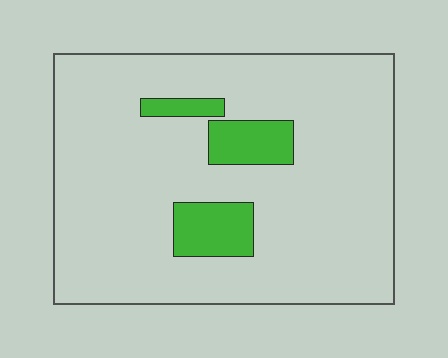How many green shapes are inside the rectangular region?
3.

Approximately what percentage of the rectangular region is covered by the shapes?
Approximately 10%.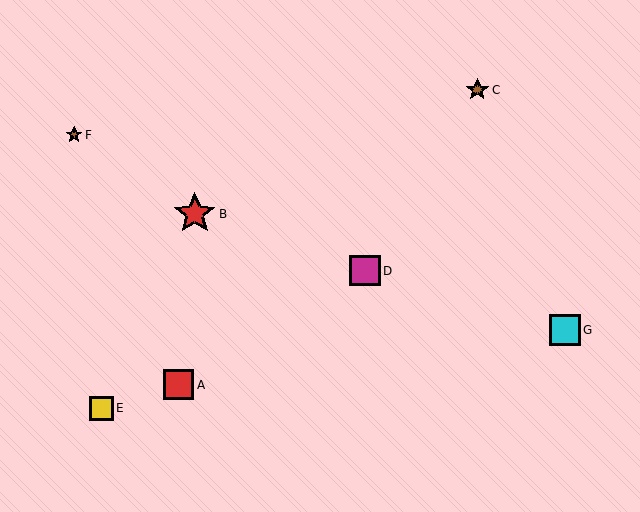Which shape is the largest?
The red star (labeled B) is the largest.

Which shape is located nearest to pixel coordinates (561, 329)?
The cyan square (labeled G) at (565, 330) is nearest to that location.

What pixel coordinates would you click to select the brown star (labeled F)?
Click at (74, 135) to select the brown star F.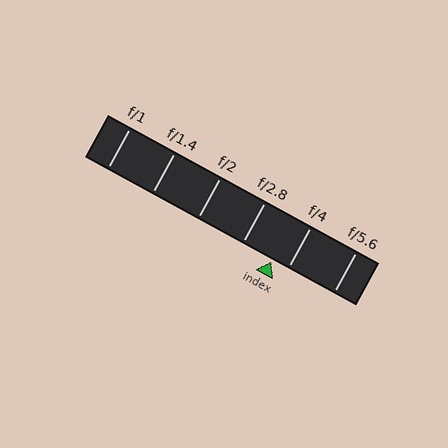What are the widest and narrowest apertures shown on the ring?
The widest aperture shown is f/1 and the narrowest is f/5.6.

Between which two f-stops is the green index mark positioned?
The index mark is between f/2.8 and f/4.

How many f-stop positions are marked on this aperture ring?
There are 6 f-stop positions marked.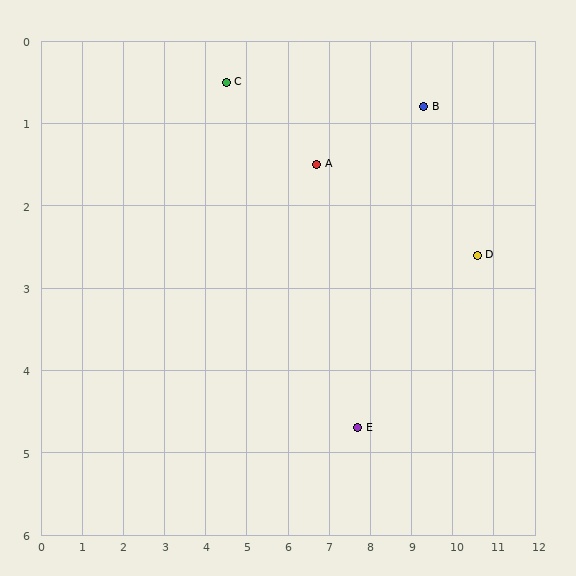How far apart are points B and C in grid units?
Points B and C are about 4.8 grid units apart.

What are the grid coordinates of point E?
Point E is at approximately (7.7, 4.7).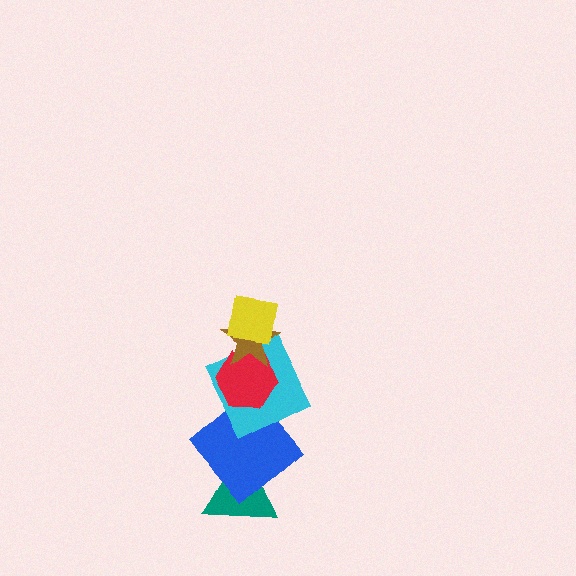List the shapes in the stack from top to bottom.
From top to bottom: the yellow square, the brown star, the red hexagon, the cyan square, the blue diamond, the teal triangle.